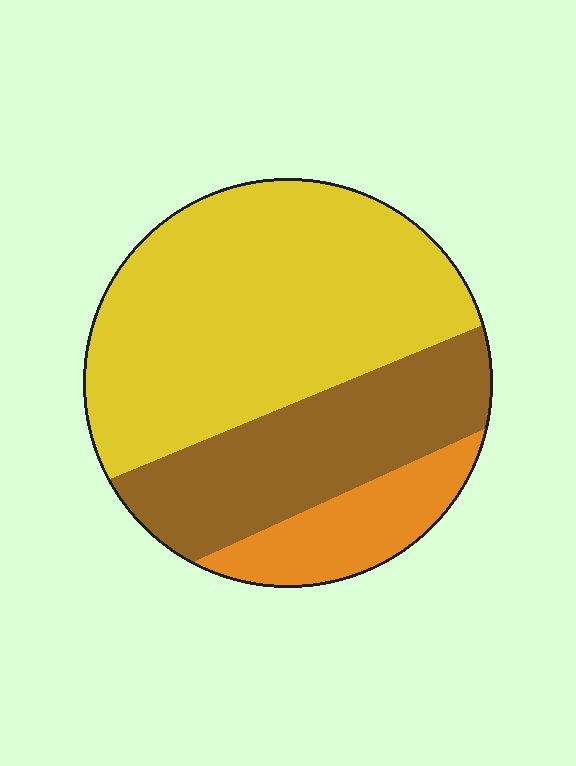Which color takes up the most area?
Yellow, at roughly 55%.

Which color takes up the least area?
Orange, at roughly 15%.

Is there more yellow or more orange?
Yellow.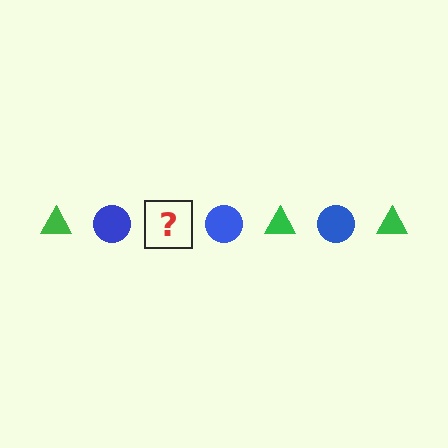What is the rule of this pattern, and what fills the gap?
The rule is that the pattern alternates between green triangle and blue circle. The gap should be filled with a green triangle.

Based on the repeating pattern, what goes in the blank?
The blank should be a green triangle.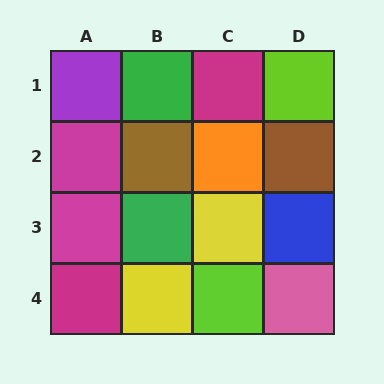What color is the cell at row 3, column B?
Green.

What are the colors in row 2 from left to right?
Magenta, brown, orange, brown.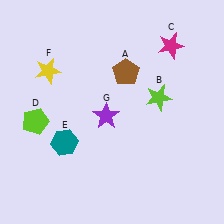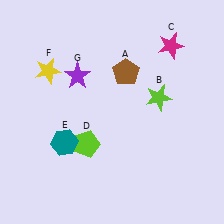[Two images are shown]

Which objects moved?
The objects that moved are: the lime pentagon (D), the purple star (G).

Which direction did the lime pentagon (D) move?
The lime pentagon (D) moved right.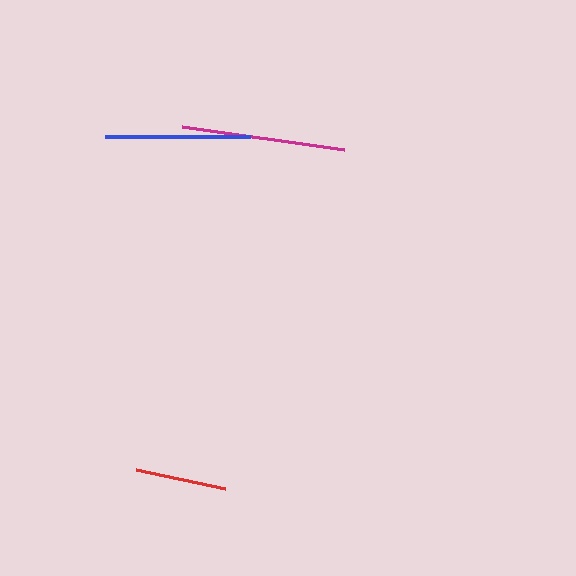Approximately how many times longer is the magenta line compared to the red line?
The magenta line is approximately 1.8 times the length of the red line.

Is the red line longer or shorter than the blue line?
The blue line is longer than the red line.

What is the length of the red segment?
The red segment is approximately 91 pixels long.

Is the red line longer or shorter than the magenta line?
The magenta line is longer than the red line.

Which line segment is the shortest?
The red line is the shortest at approximately 91 pixels.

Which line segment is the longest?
The magenta line is the longest at approximately 163 pixels.